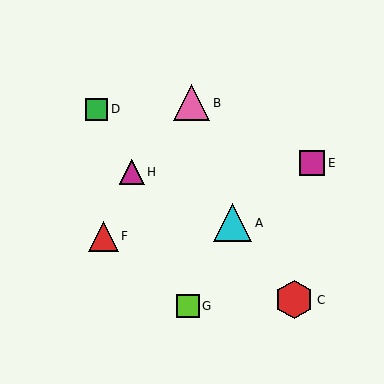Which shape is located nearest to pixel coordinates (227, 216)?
The cyan triangle (labeled A) at (233, 223) is nearest to that location.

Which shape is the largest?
The red hexagon (labeled C) is the largest.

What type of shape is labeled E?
Shape E is a magenta square.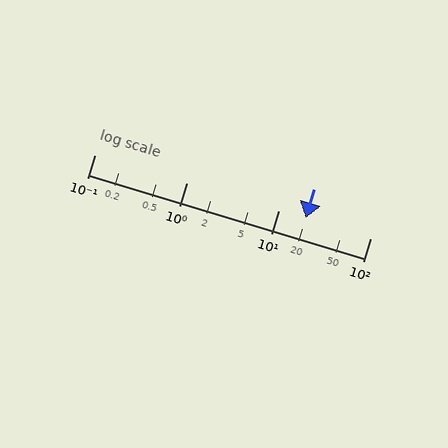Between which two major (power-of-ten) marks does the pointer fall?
The pointer is between 10 and 100.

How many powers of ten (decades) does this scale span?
The scale spans 3 decades, from 0.1 to 100.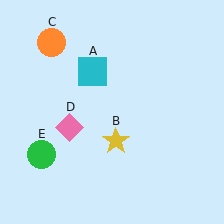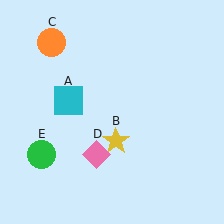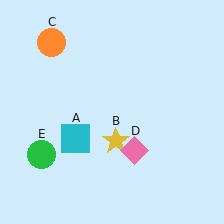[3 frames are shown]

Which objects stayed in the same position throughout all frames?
Yellow star (object B) and orange circle (object C) and green circle (object E) remained stationary.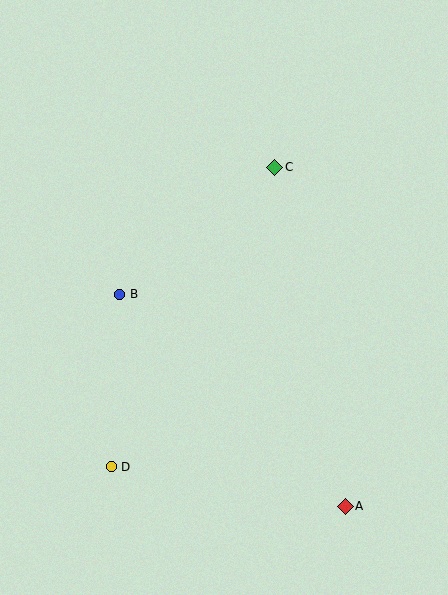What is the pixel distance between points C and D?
The distance between C and D is 341 pixels.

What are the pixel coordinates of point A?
Point A is at (346, 506).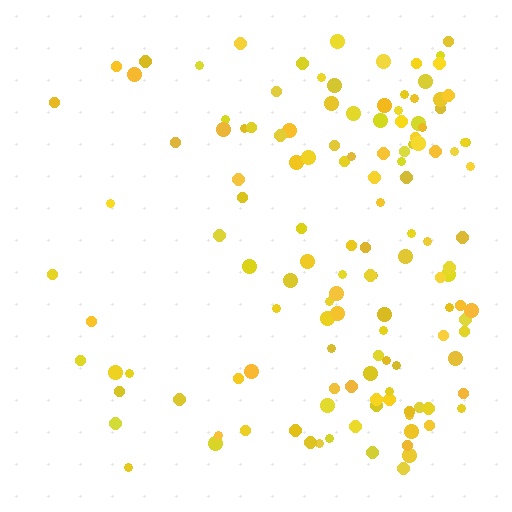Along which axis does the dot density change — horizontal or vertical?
Horizontal.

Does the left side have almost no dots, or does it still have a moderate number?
Still a moderate number, just noticeably fewer than the right.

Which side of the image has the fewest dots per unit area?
The left.